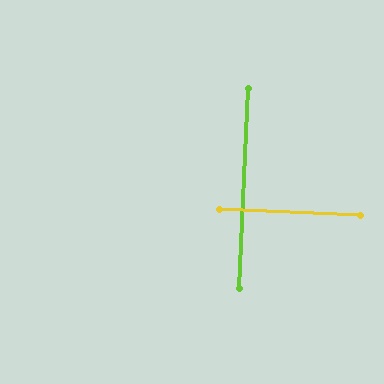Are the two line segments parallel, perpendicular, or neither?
Perpendicular — they meet at approximately 90°.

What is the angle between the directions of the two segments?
Approximately 90 degrees.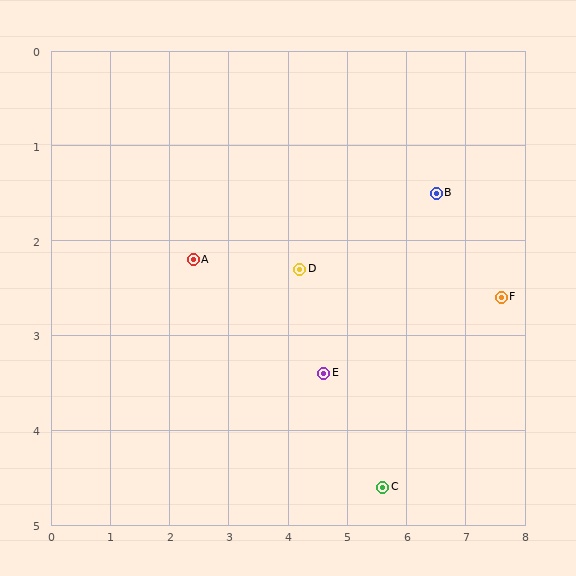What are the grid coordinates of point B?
Point B is at approximately (6.5, 1.5).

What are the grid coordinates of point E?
Point E is at approximately (4.6, 3.4).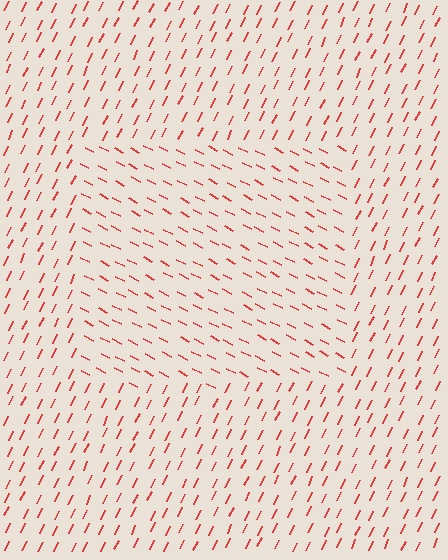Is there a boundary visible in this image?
Yes, there is a texture boundary formed by a change in line orientation.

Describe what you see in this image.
The image is filled with small red line segments. A rectangle region in the image has lines oriented differently from the surrounding lines, creating a visible texture boundary.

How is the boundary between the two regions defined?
The boundary is defined purely by a change in line orientation (approximately 88 degrees difference). All lines are the same color and thickness.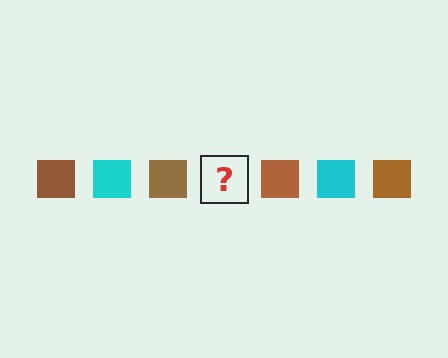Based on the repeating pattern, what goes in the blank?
The blank should be a cyan square.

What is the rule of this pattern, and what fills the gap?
The rule is that the pattern cycles through brown, cyan squares. The gap should be filled with a cyan square.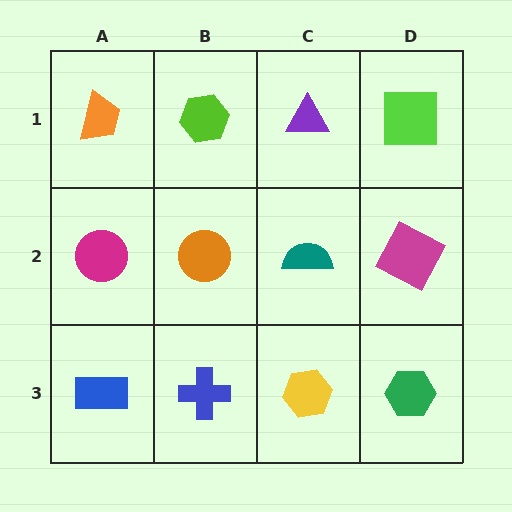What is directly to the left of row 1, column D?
A purple triangle.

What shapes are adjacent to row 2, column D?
A lime square (row 1, column D), a green hexagon (row 3, column D), a teal semicircle (row 2, column C).